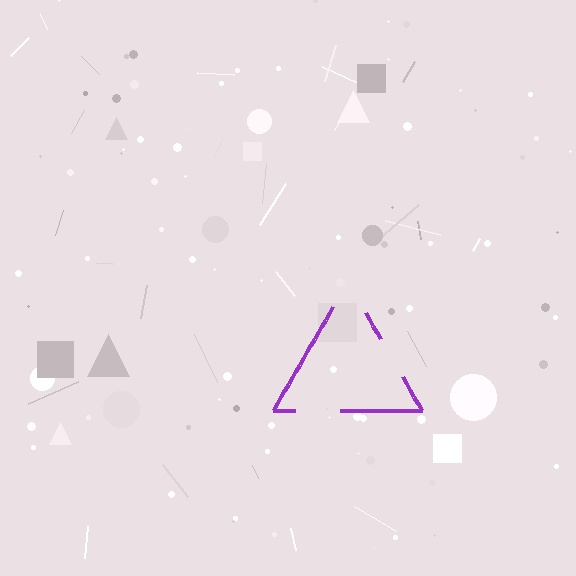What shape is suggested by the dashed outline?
The dashed outline suggests a triangle.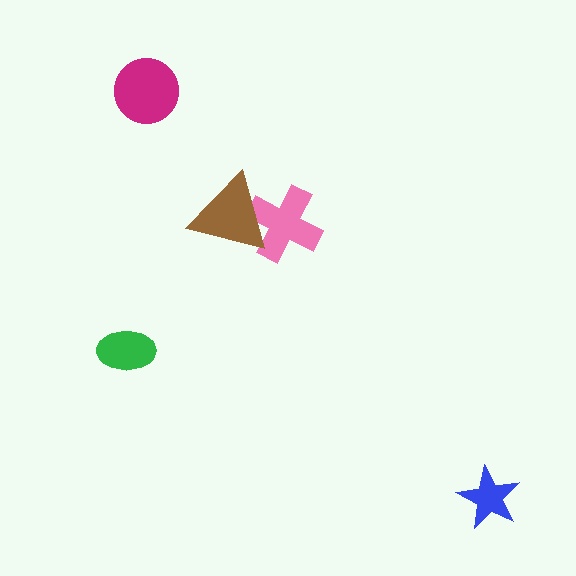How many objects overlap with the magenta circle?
0 objects overlap with the magenta circle.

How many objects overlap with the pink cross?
1 object overlaps with the pink cross.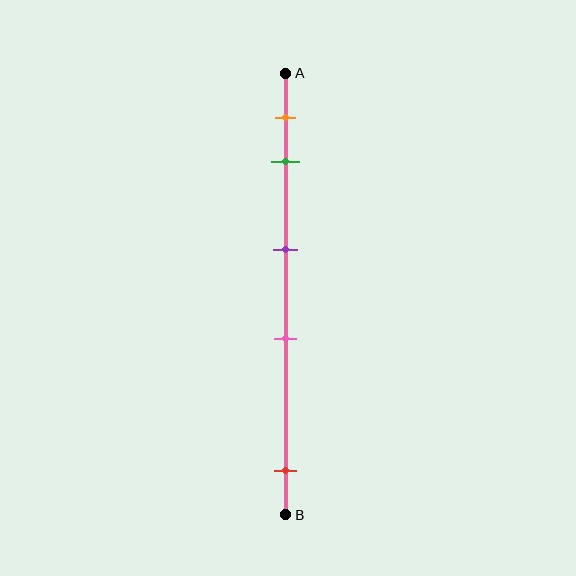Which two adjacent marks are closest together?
The orange and green marks are the closest adjacent pair.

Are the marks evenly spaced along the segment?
No, the marks are not evenly spaced.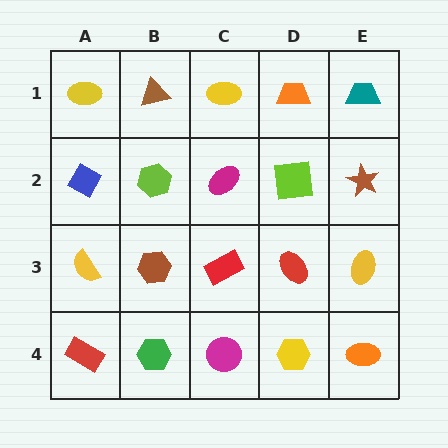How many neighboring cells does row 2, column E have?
3.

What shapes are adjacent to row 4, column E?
A yellow ellipse (row 3, column E), a yellow hexagon (row 4, column D).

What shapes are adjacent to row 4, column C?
A red rectangle (row 3, column C), a green hexagon (row 4, column B), a yellow hexagon (row 4, column D).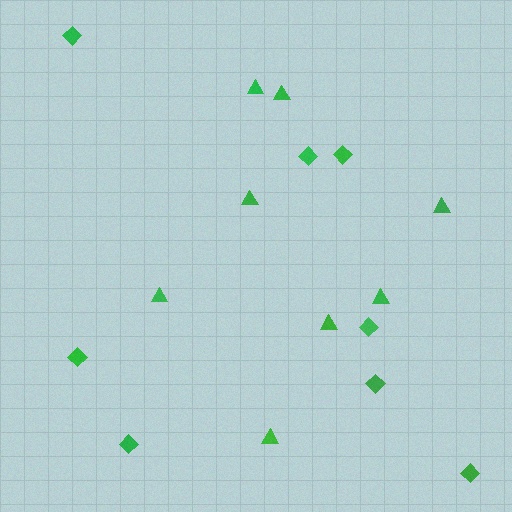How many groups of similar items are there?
There are 2 groups: one group of diamonds (8) and one group of triangles (8).